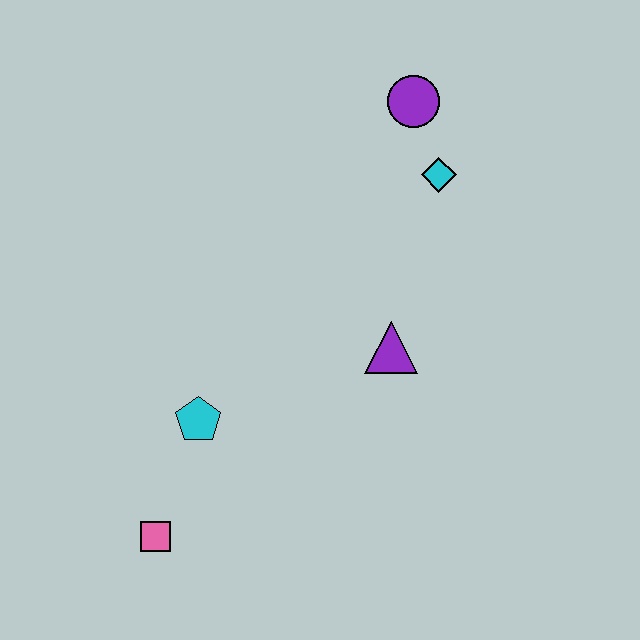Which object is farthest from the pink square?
The purple circle is farthest from the pink square.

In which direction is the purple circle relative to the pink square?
The purple circle is above the pink square.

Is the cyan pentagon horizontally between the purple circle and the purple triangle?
No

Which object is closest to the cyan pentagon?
The pink square is closest to the cyan pentagon.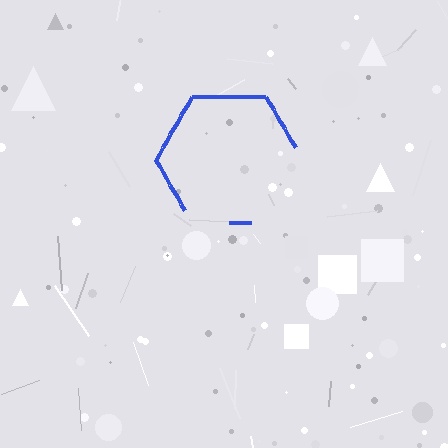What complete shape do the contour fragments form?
The contour fragments form a hexagon.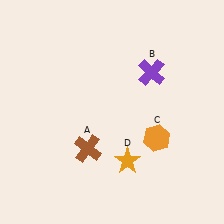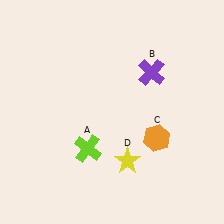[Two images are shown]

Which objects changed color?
A changed from brown to lime. D changed from orange to yellow.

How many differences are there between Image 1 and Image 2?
There are 2 differences between the two images.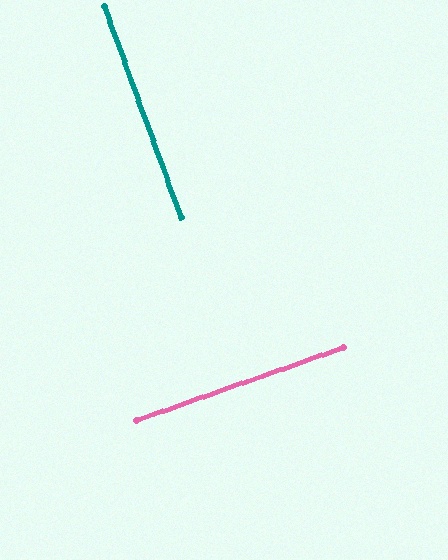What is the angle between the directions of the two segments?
Approximately 90 degrees.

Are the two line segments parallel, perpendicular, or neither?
Perpendicular — they meet at approximately 90°.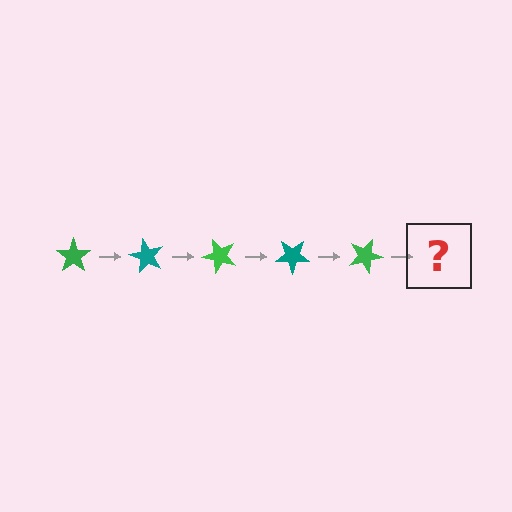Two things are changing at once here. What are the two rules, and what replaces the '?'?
The two rules are that it rotates 60 degrees each step and the color cycles through green and teal. The '?' should be a teal star, rotated 300 degrees from the start.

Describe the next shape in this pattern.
It should be a teal star, rotated 300 degrees from the start.